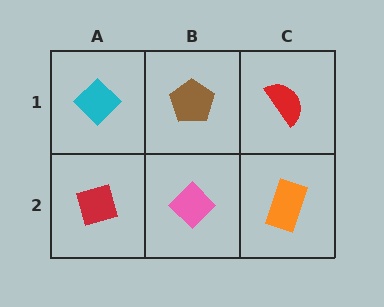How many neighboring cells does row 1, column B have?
3.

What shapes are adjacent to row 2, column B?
A brown pentagon (row 1, column B), a red diamond (row 2, column A), an orange rectangle (row 2, column C).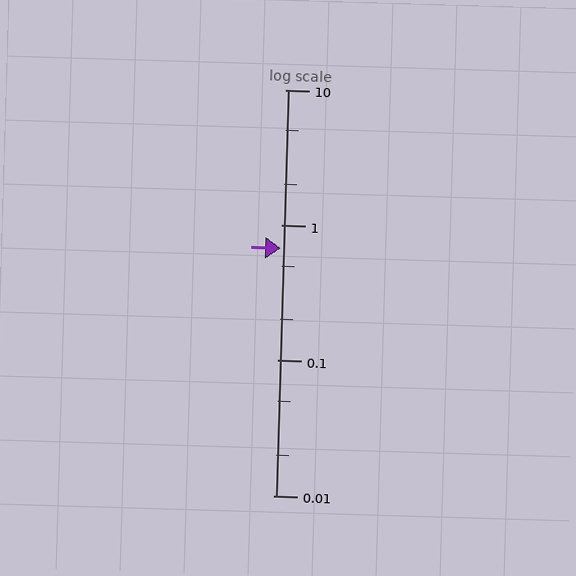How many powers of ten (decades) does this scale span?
The scale spans 3 decades, from 0.01 to 10.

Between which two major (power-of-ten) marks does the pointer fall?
The pointer is between 0.1 and 1.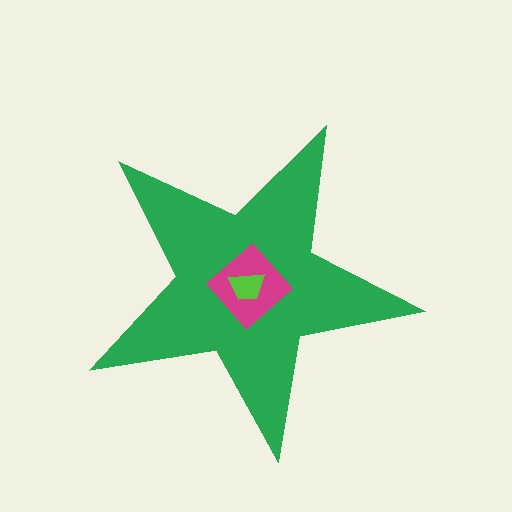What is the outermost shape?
The green star.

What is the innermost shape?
The lime trapezoid.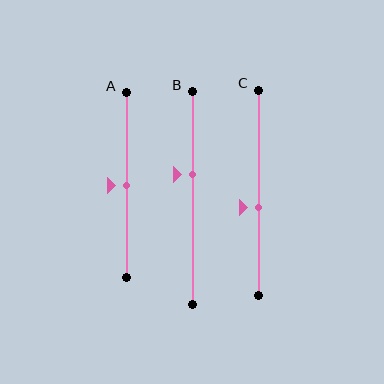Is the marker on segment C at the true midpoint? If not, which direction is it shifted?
No, the marker on segment C is shifted downward by about 7% of the segment length.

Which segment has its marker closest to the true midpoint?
Segment A has its marker closest to the true midpoint.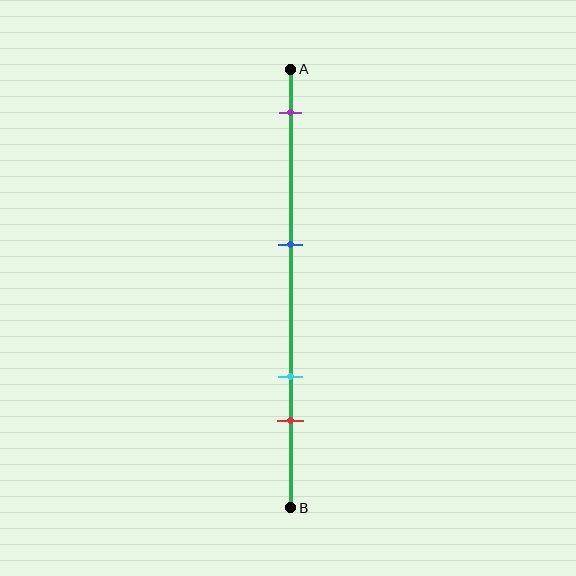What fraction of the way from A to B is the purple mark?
The purple mark is approximately 10% (0.1) of the way from A to B.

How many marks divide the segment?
There are 4 marks dividing the segment.